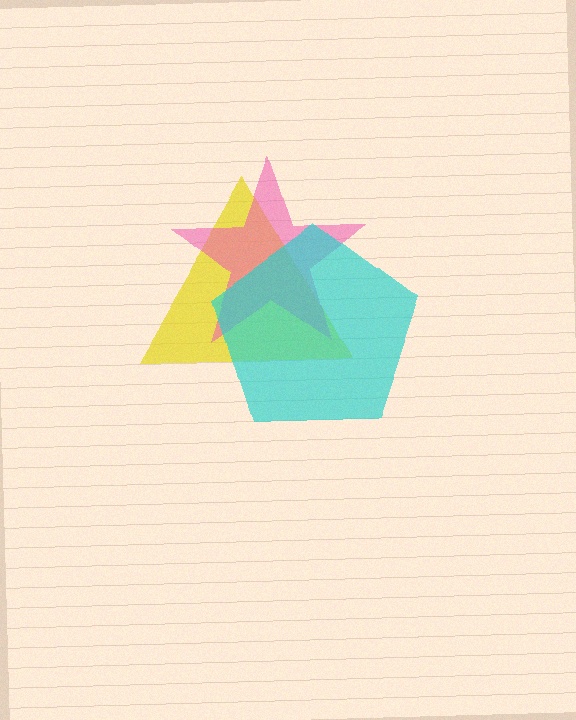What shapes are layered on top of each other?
The layered shapes are: a yellow triangle, a pink star, a cyan pentagon.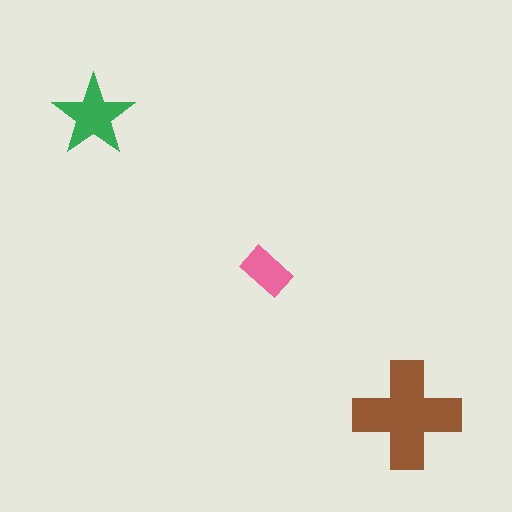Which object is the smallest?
The pink rectangle.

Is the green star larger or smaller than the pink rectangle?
Larger.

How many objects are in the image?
There are 3 objects in the image.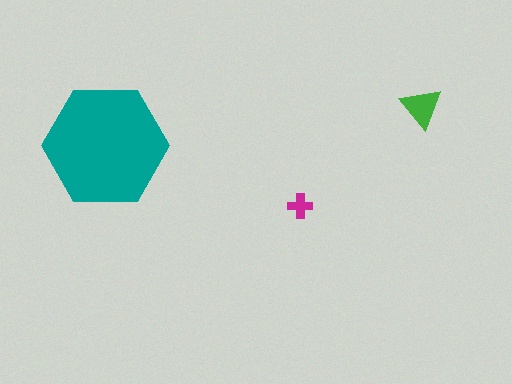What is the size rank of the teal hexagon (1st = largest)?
1st.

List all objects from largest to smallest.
The teal hexagon, the green triangle, the magenta cross.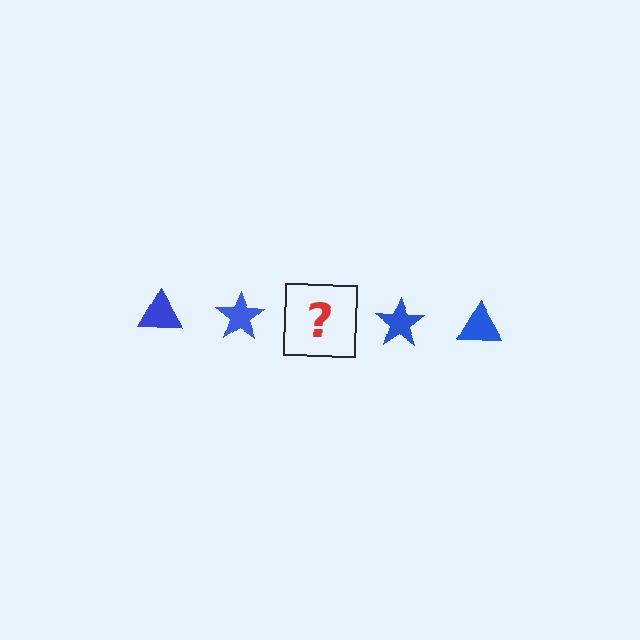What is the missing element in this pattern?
The missing element is a blue triangle.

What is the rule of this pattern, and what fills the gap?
The rule is that the pattern cycles through triangle, star shapes in blue. The gap should be filled with a blue triangle.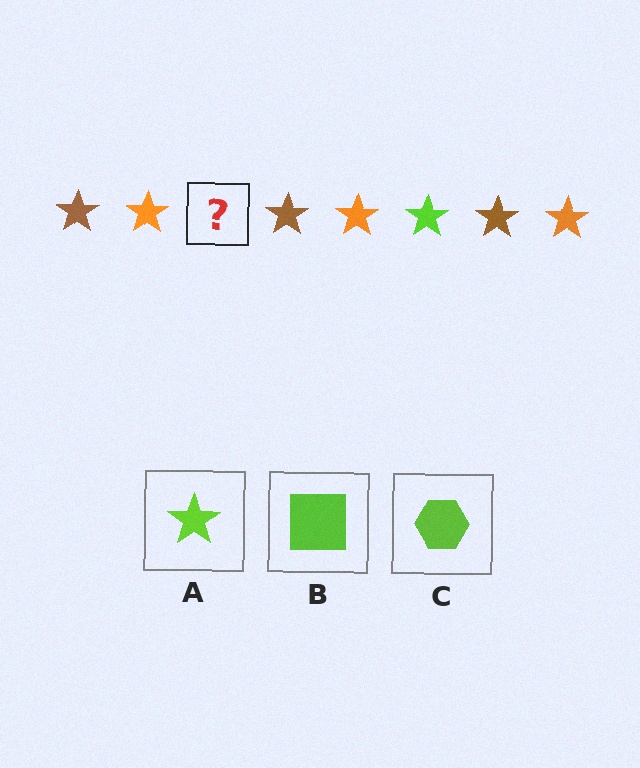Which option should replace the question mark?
Option A.